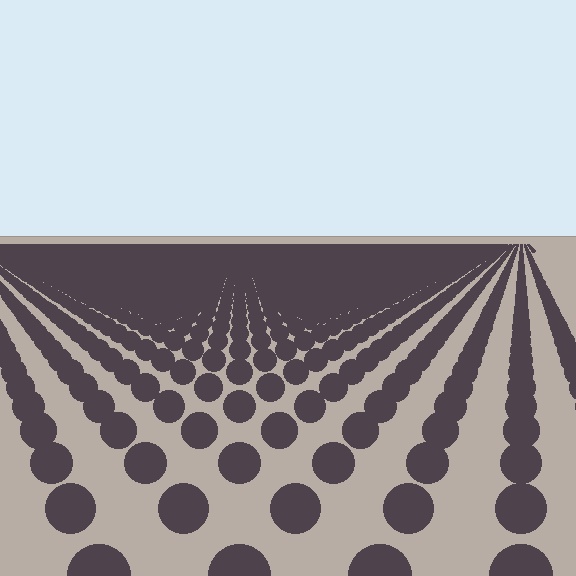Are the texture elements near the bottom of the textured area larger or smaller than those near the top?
Larger. Near the bottom, elements are closer to the viewer and appear at a bigger on-screen size.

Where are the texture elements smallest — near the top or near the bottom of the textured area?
Near the top.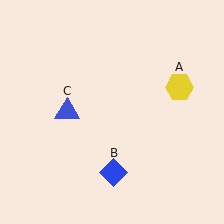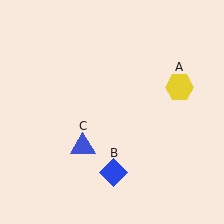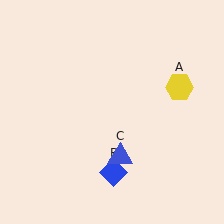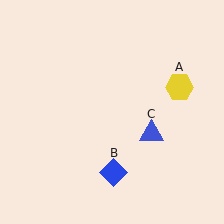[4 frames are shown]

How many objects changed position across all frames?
1 object changed position: blue triangle (object C).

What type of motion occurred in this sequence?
The blue triangle (object C) rotated counterclockwise around the center of the scene.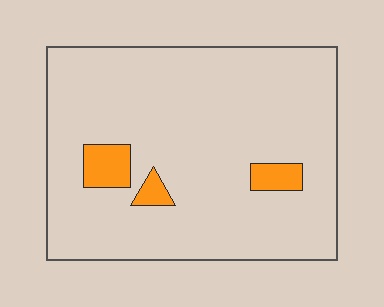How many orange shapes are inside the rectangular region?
3.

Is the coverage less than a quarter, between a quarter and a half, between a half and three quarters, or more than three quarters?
Less than a quarter.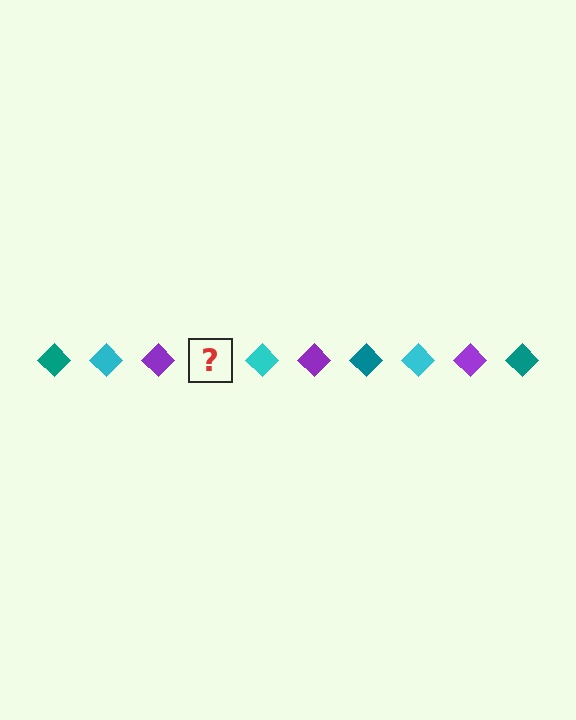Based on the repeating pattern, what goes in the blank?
The blank should be a teal diamond.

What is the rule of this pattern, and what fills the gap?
The rule is that the pattern cycles through teal, cyan, purple diamonds. The gap should be filled with a teal diamond.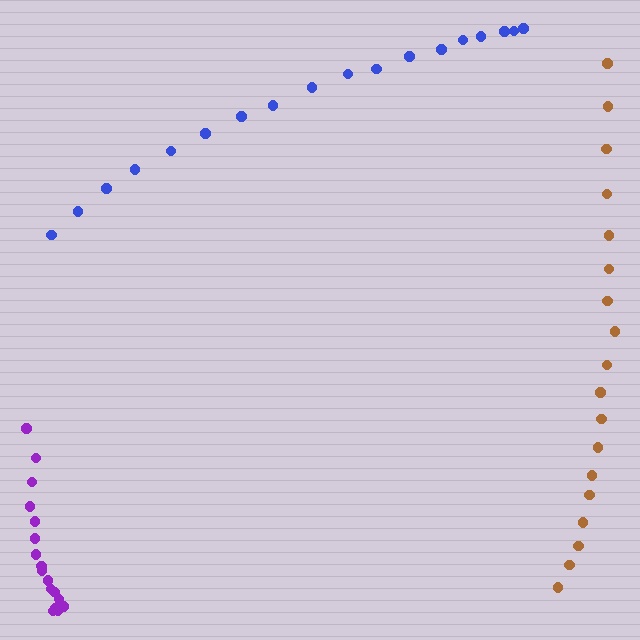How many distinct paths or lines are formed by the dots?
There are 3 distinct paths.